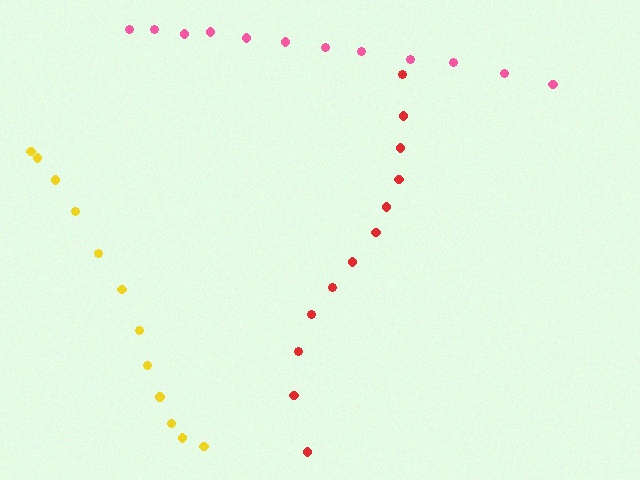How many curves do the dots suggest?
There are 3 distinct paths.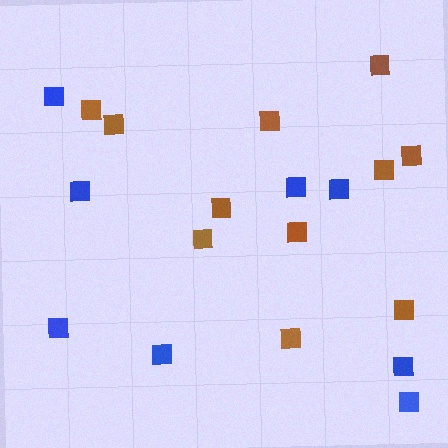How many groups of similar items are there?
There are 2 groups: one group of blue squares (8) and one group of brown squares (11).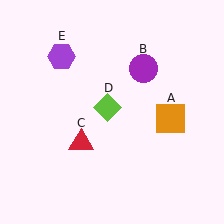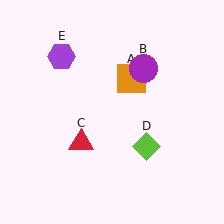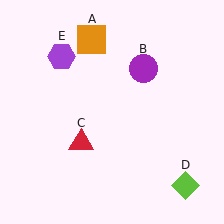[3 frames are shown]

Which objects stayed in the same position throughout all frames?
Purple circle (object B) and red triangle (object C) and purple hexagon (object E) remained stationary.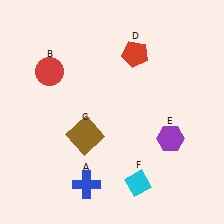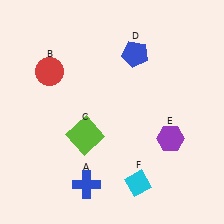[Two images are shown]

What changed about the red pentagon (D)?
In Image 1, D is red. In Image 2, it changed to blue.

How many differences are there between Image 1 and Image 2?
There are 2 differences between the two images.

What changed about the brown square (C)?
In Image 1, C is brown. In Image 2, it changed to lime.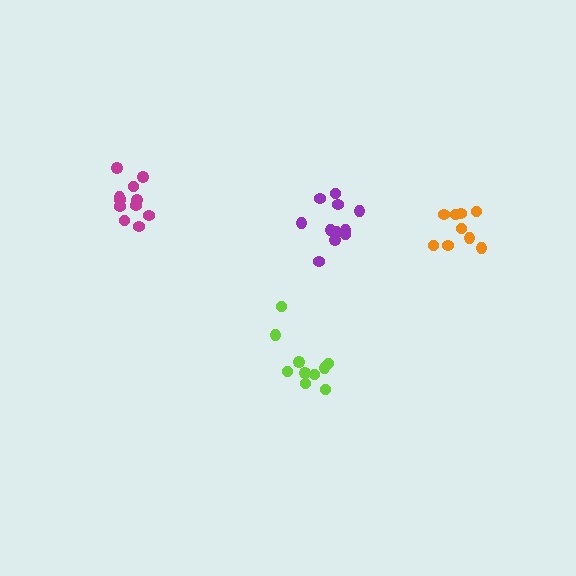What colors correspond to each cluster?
The clusters are colored: magenta, orange, lime, purple.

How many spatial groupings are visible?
There are 4 spatial groupings.